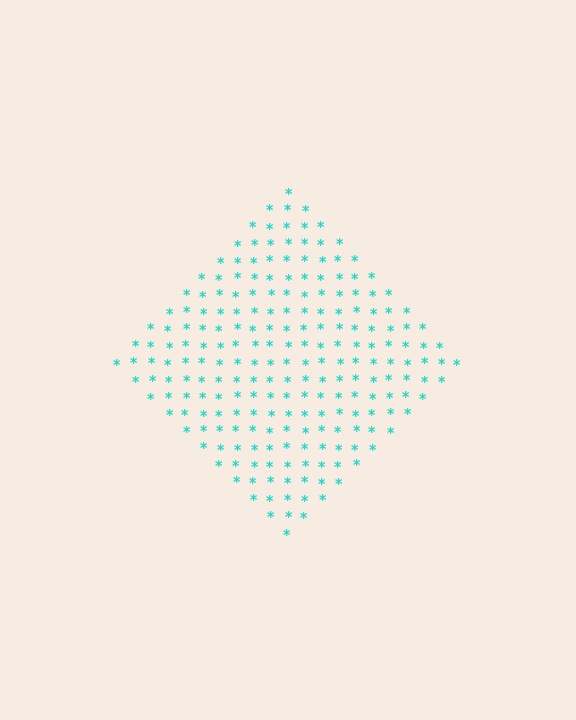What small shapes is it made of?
It is made of small asterisks.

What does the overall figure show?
The overall figure shows a diamond.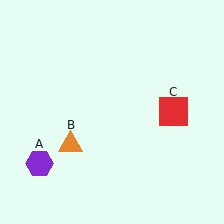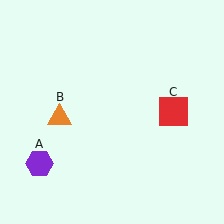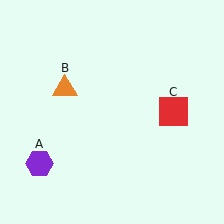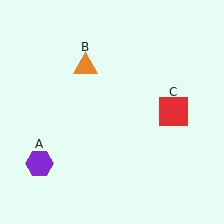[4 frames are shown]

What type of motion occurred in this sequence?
The orange triangle (object B) rotated clockwise around the center of the scene.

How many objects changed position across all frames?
1 object changed position: orange triangle (object B).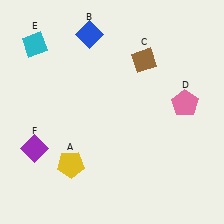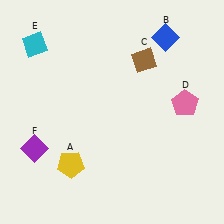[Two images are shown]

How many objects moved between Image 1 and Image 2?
1 object moved between the two images.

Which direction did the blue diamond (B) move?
The blue diamond (B) moved right.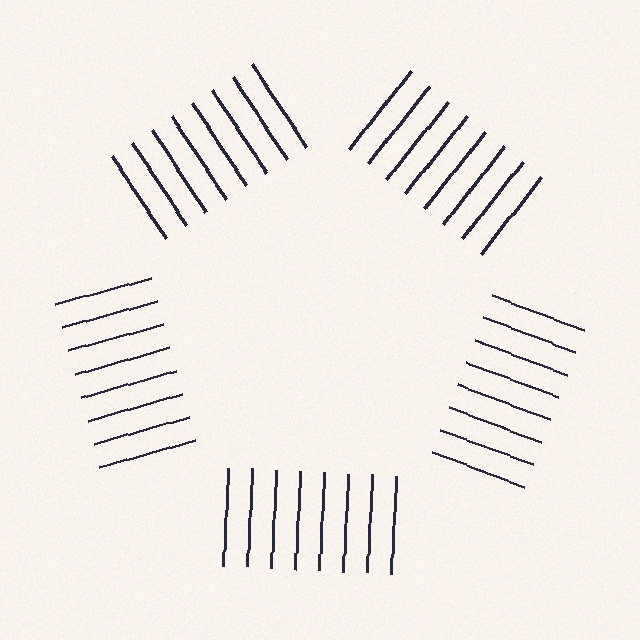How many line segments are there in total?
40 — 8 along each of the 5 edges.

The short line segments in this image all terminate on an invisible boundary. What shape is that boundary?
An illusory pentagon — the line segments terminate on its edges but no continuous stroke is drawn.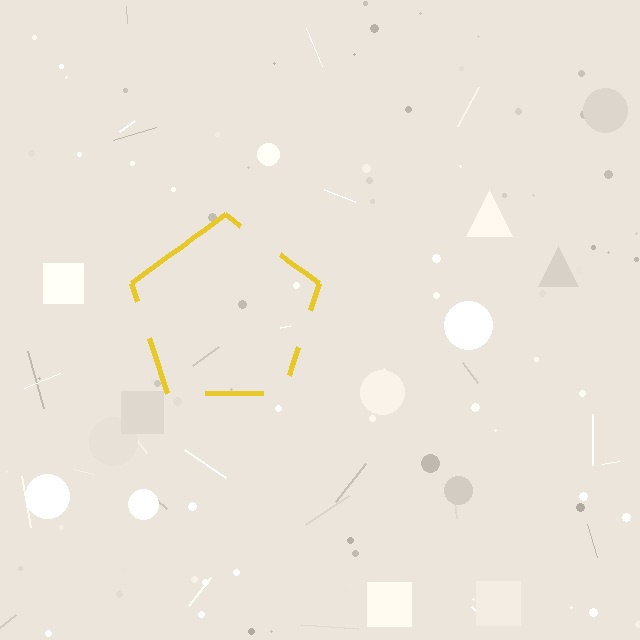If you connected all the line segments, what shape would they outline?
They would outline a pentagon.